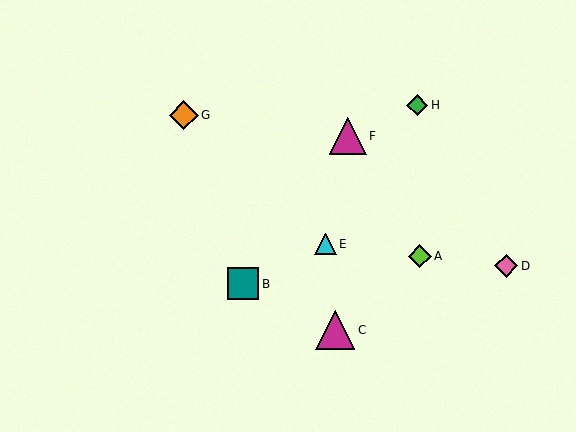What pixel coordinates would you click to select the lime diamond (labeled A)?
Click at (420, 256) to select the lime diamond A.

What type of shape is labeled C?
Shape C is a magenta triangle.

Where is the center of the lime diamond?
The center of the lime diamond is at (420, 256).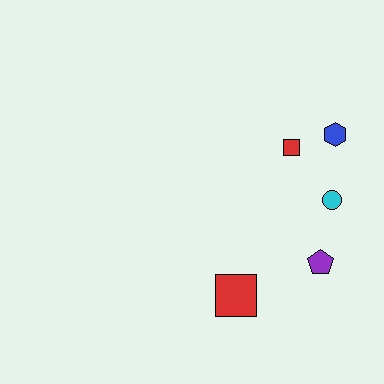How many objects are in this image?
There are 5 objects.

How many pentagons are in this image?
There is 1 pentagon.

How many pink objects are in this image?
There are no pink objects.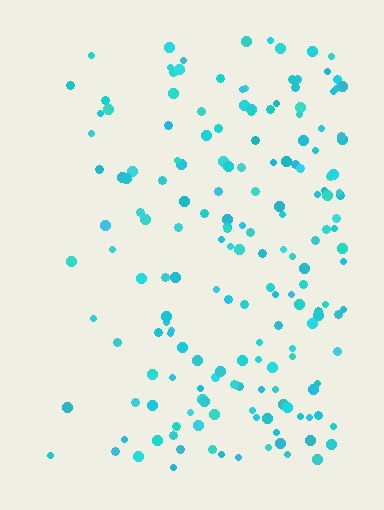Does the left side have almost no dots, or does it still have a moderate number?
Still a moderate number, just noticeably fewer than the right.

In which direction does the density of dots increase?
From left to right, with the right side densest.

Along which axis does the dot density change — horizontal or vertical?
Horizontal.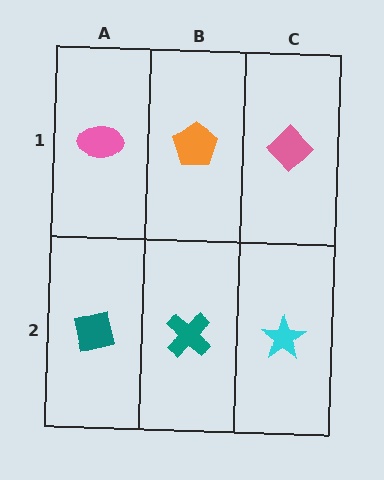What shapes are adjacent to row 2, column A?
A pink ellipse (row 1, column A), a teal cross (row 2, column B).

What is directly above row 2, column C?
A pink diamond.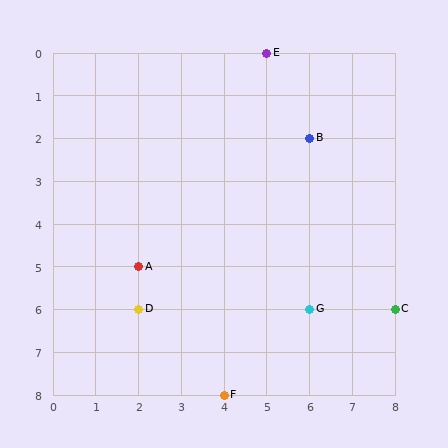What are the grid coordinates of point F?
Point F is at grid coordinates (4, 8).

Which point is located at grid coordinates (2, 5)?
Point A is at (2, 5).